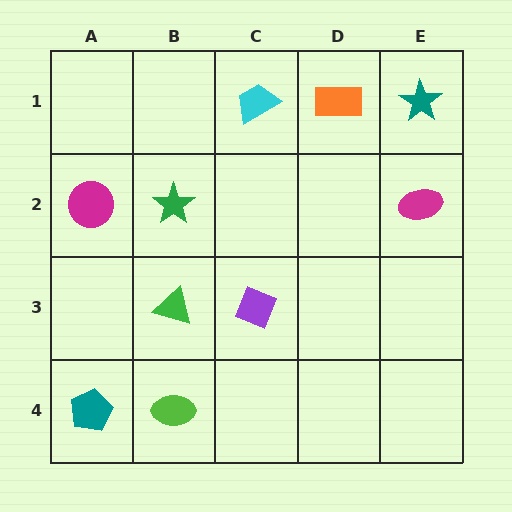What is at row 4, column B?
A lime ellipse.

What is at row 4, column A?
A teal pentagon.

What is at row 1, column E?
A teal star.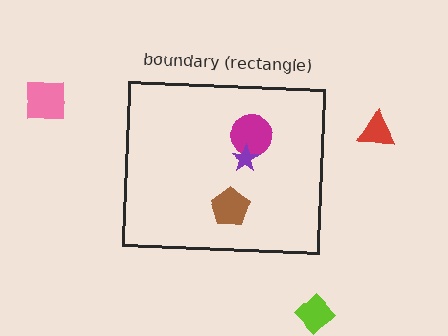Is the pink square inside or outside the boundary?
Outside.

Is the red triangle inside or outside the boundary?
Outside.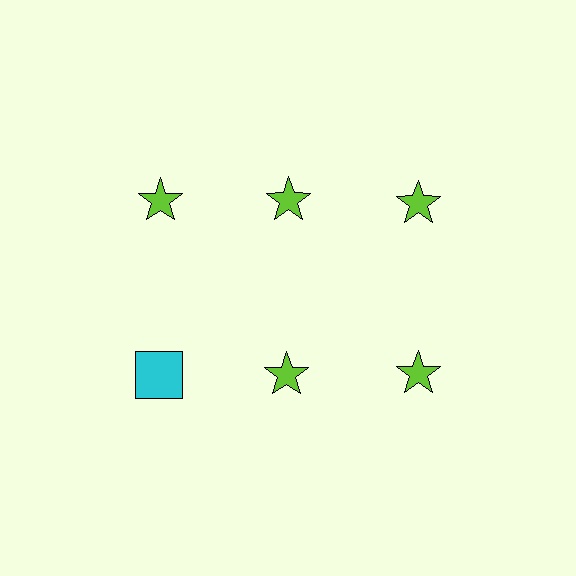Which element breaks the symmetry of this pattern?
The cyan square in the second row, leftmost column breaks the symmetry. All other shapes are lime stars.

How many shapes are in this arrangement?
There are 6 shapes arranged in a grid pattern.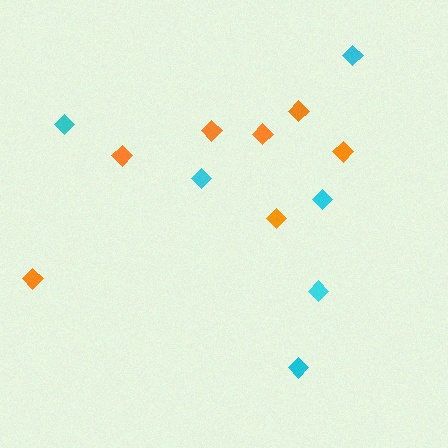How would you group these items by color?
There are 2 groups: one group of cyan diamonds (6) and one group of orange diamonds (7).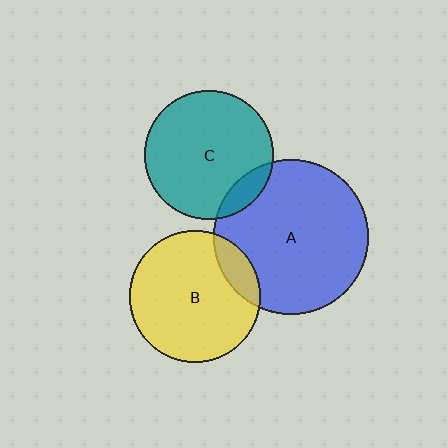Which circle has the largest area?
Circle A (blue).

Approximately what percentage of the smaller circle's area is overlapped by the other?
Approximately 10%.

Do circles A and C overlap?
Yes.